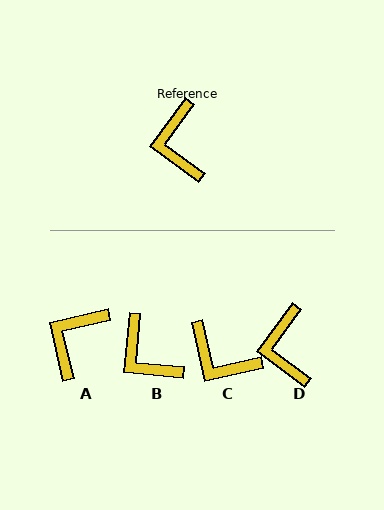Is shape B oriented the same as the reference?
No, it is off by about 31 degrees.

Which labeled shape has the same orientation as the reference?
D.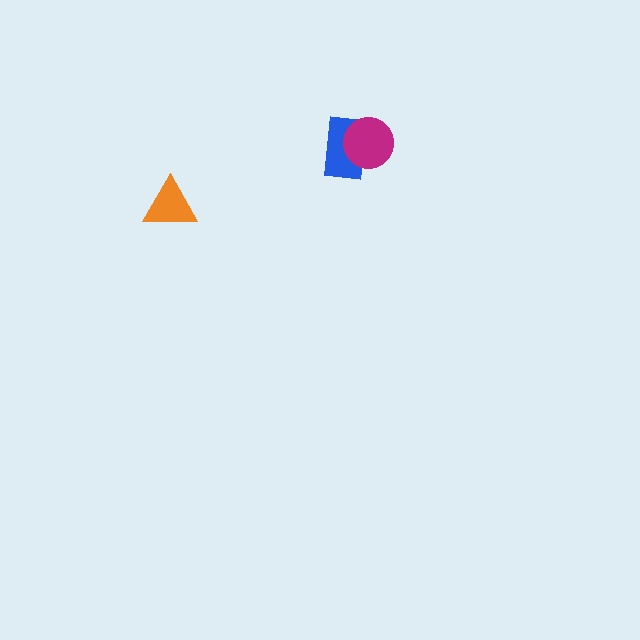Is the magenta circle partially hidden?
No, no other shape covers it.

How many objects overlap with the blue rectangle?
1 object overlaps with the blue rectangle.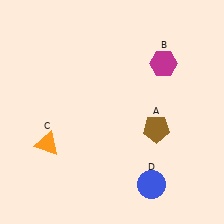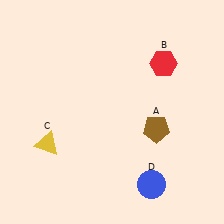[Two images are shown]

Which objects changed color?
B changed from magenta to red. C changed from orange to yellow.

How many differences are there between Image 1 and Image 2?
There are 2 differences between the two images.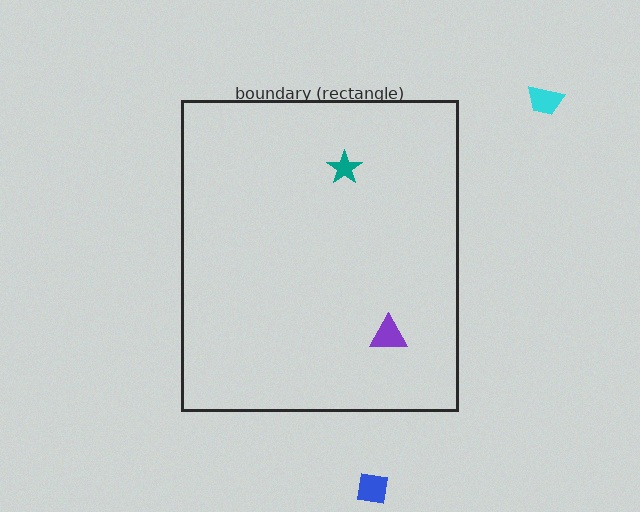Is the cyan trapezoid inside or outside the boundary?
Outside.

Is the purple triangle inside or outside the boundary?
Inside.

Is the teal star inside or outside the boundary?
Inside.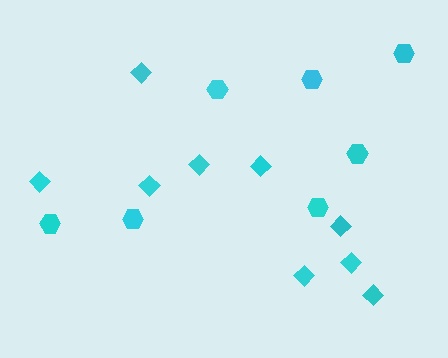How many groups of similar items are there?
There are 2 groups: one group of hexagons (7) and one group of diamonds (9).